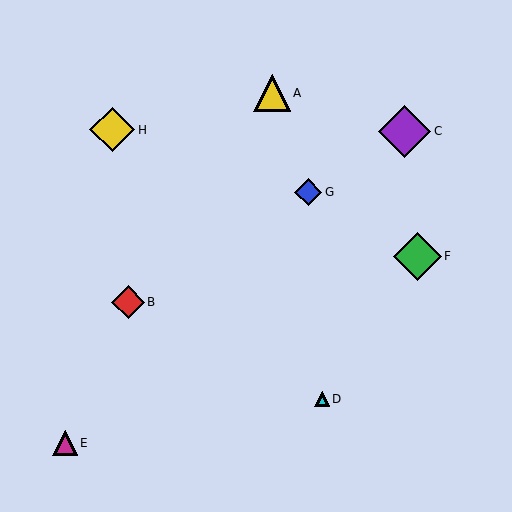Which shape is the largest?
The purple diamond (labeled C) is the largest.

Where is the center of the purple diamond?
The center of the purple diamond is at (404, 131).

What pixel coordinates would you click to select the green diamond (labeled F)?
Click at (417, 256) to select the green diamond F.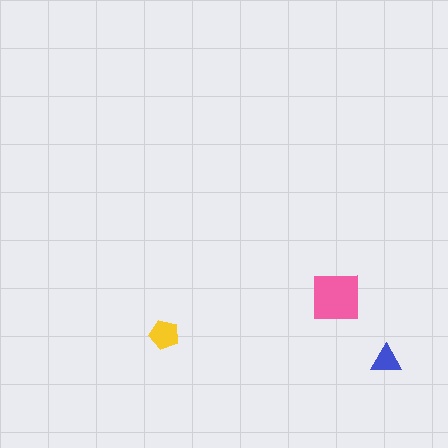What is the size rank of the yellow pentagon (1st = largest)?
2nd.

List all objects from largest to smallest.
The pink square, the yellow pentagon, the blue triangle.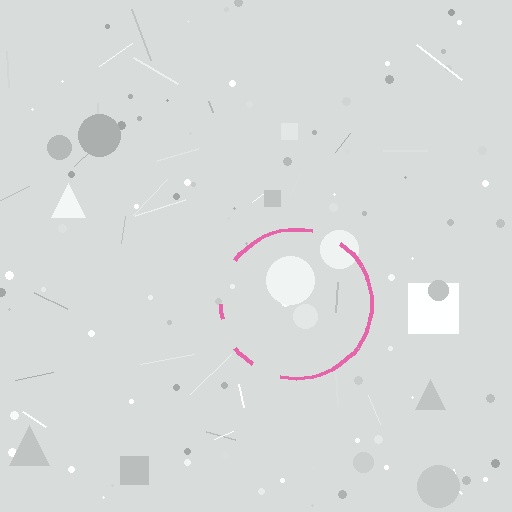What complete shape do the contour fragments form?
The contour fragments form a circle.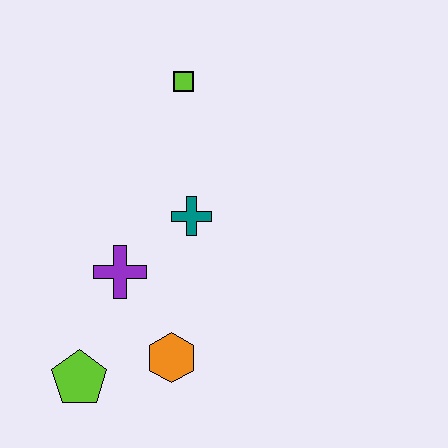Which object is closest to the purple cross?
The teal cross is closest to the purple cross.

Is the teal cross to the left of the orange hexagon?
No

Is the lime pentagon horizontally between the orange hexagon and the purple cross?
No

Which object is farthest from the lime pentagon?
The lime square is farthest from the lime pentagon.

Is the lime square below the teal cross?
No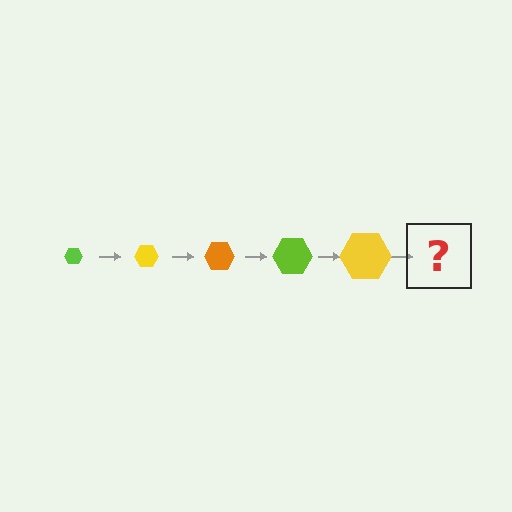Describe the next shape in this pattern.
It should be an orange hexagon, larger than the previous one.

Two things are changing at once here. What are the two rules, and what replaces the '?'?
The two rules are that the hexagon grows larger each step and the color cycles through lime, yellow, and orange. The '?' should be an orange hexagon, larger than the previous one.